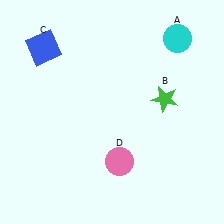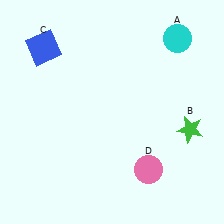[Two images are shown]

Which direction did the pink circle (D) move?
The pink circle (D) moved right.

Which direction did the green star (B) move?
The green star (B) moved down.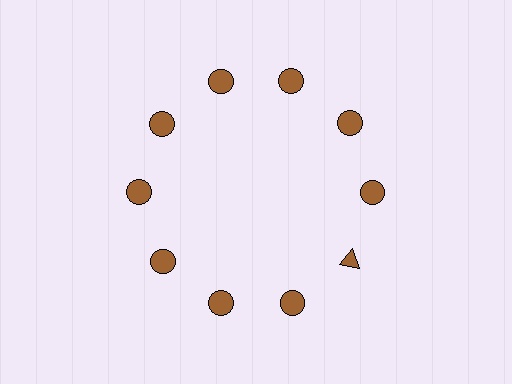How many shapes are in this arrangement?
There are 10 shapes arranged in a ring pattern.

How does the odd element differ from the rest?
It has a different shape: triangle instead of circle.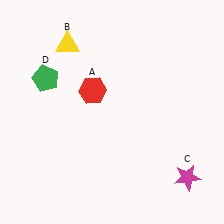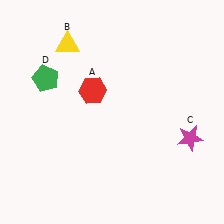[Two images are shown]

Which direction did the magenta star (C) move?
The magenta star (C) moved up.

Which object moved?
The magenta star (C) moved up.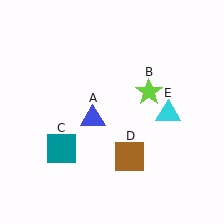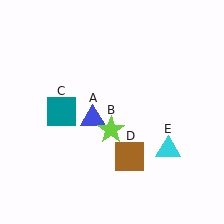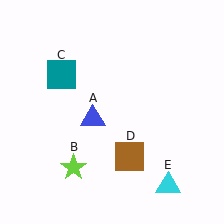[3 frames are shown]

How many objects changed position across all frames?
3 objects changed position: lime star (object B), teal square (object C), cyan triangle (object E).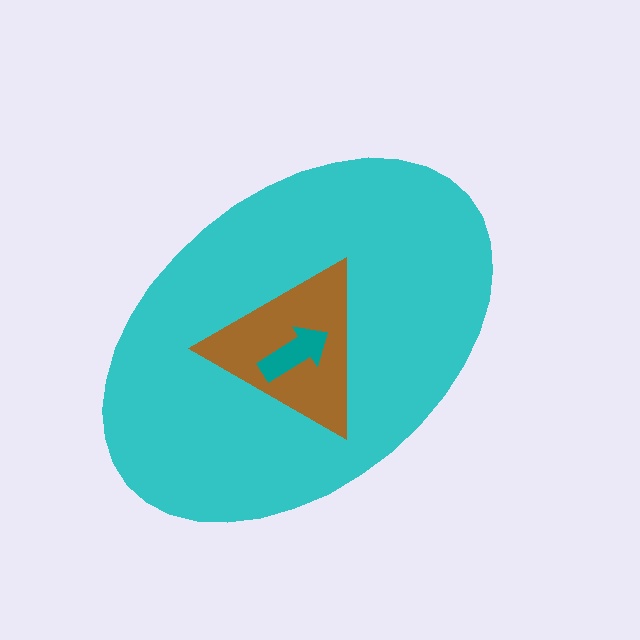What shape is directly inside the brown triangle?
The teal arrow.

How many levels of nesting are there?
3.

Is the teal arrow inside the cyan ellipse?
Yes.